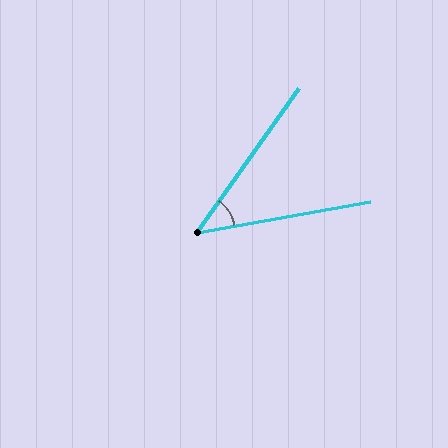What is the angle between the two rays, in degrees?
Approximately 45 degrees.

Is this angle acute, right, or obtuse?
It is acute.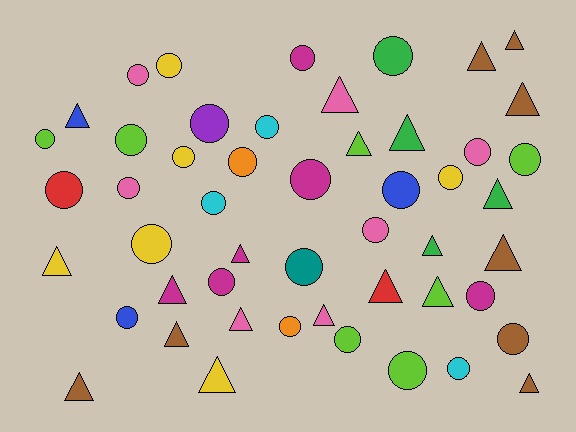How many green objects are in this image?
There are 4 green objects.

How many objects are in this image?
There are 50 objects.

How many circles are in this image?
There are 29 circles.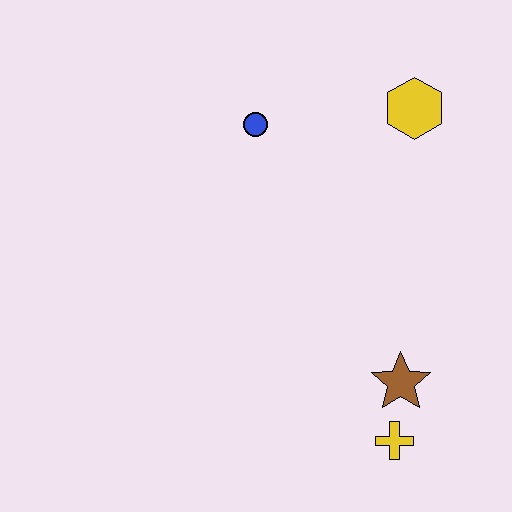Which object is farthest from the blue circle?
The yellow cross is farthest from the blue circle.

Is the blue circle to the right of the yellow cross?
No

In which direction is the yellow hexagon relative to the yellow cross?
The yellow hexagon is above the yellow cross.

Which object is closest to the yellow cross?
The brown star is closest to the yellow cross.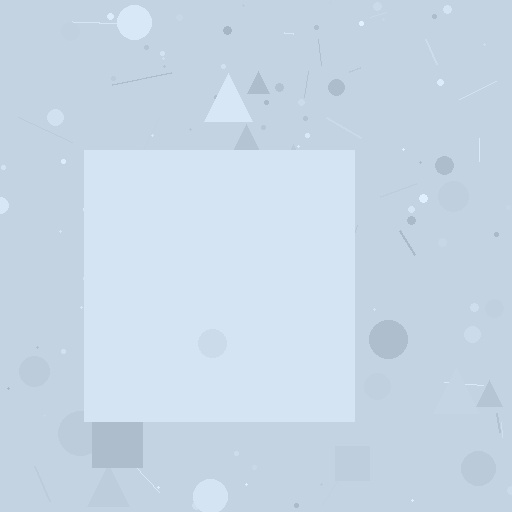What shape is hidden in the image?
A square is hidden in the image.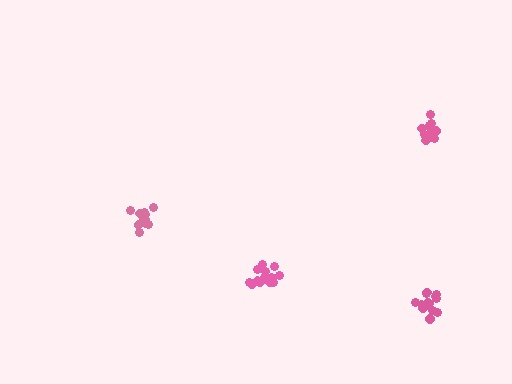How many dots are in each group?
Group 1: 12 dots, Group 2: 16 dots, Group 3: 13 dots, Group 4: 12 dots (53 total).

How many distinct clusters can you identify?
There are 4 distinct clusters.